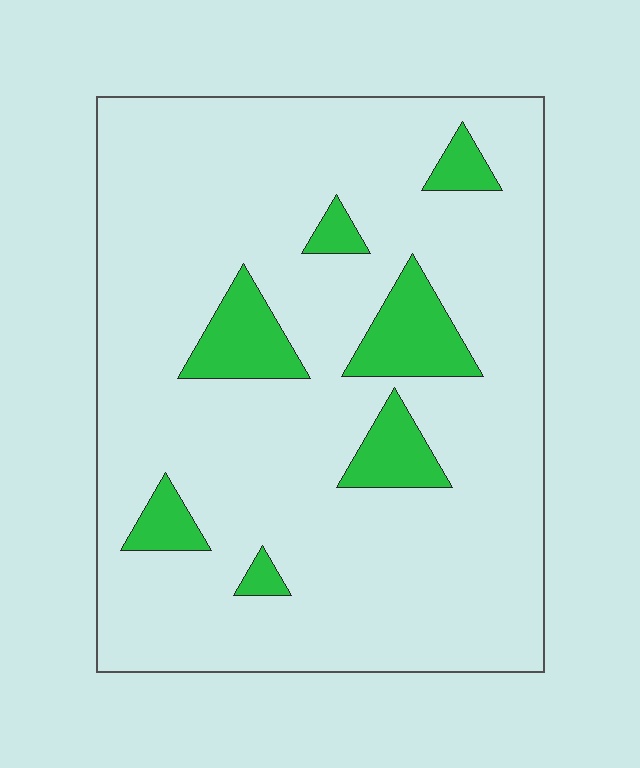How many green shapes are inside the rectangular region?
7.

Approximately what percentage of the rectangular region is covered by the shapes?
Approximately 15%.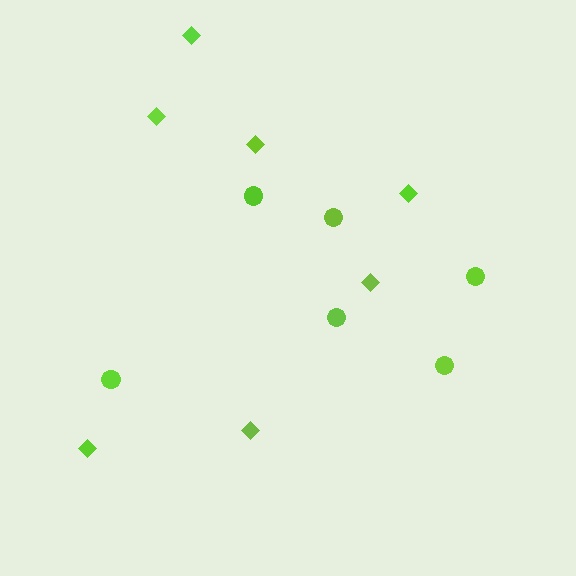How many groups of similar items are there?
There are 2 groups: one group of circles (6) and one group of diamonds (7).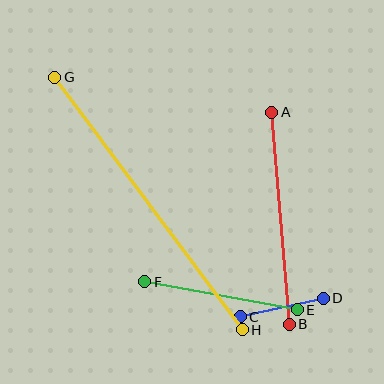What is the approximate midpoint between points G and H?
The midpoint is at approximately (149, 204) pixels.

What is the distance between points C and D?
The distance is approximately 85 pixels.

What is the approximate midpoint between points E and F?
The midpoint is at approximately (221, 296) pixels.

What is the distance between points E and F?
The distance is approximately 155 pixels.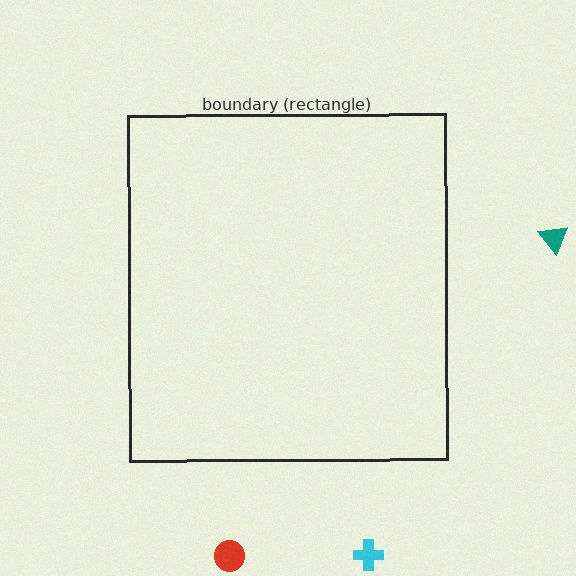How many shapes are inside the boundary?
0 inside, 3 outside.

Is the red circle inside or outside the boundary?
Outside.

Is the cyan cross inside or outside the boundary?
Outside.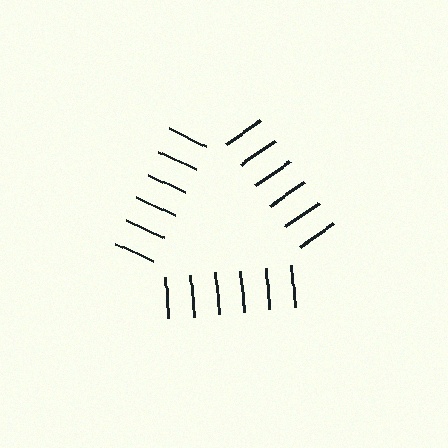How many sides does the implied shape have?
3 sides — the line-ends trace a triangle.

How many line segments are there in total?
18 — 6 along each of the 3 edges.